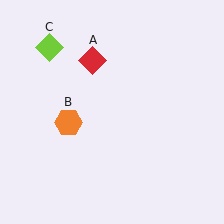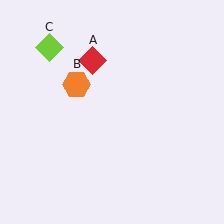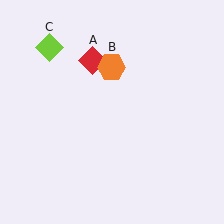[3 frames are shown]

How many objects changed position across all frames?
1 object changed position: orange hexagon (object B).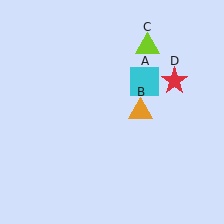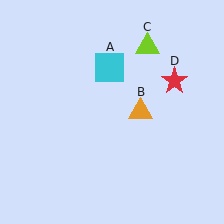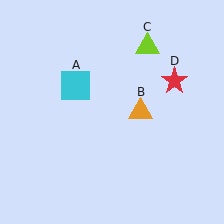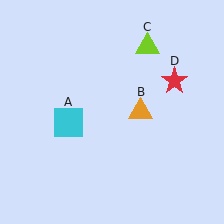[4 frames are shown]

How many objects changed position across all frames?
1 object changed position: cyan square (object A).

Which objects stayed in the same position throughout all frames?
Orange triangle (object B) and lime triangle (object C) and red star (object D) remained stationary.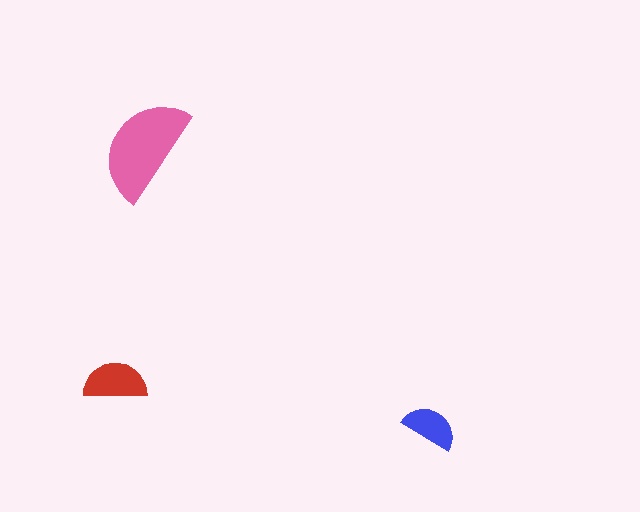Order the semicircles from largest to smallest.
the pink one, the red one, the blue one.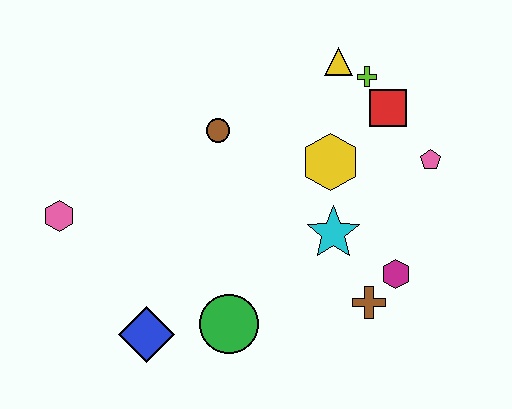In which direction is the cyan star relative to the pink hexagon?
The cyan star is to the right of the pink hexagon.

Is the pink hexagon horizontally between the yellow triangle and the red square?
No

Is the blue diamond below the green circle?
Yes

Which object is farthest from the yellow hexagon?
The pink hexagon is farthest from the yellow hexagon.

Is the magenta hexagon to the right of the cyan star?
Yes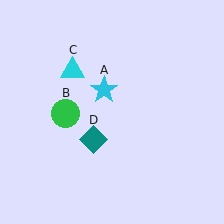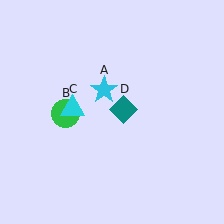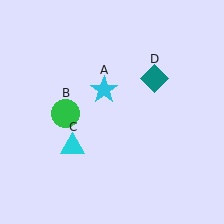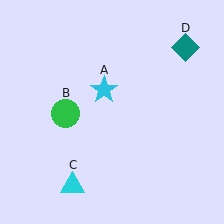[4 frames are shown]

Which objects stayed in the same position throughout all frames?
Cyan star (object A) and green circle (object B) remained stationary.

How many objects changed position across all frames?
2 objects changed position: cyan triangle (object C), teal diamond (object D).